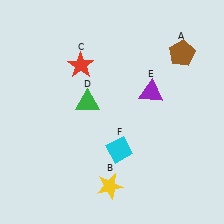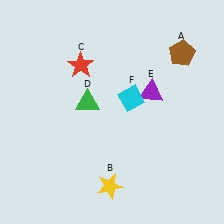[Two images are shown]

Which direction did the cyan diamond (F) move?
The cyan diamond (F) moved up.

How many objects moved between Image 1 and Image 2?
1 object moved between the two images.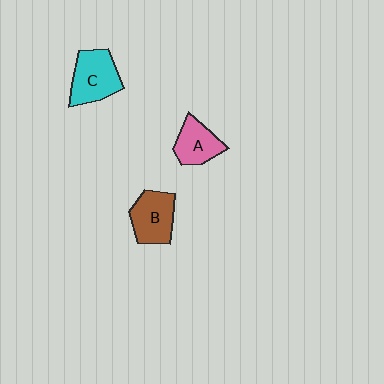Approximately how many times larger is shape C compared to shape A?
Approximately 1.3 times.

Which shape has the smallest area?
Shape A (pink).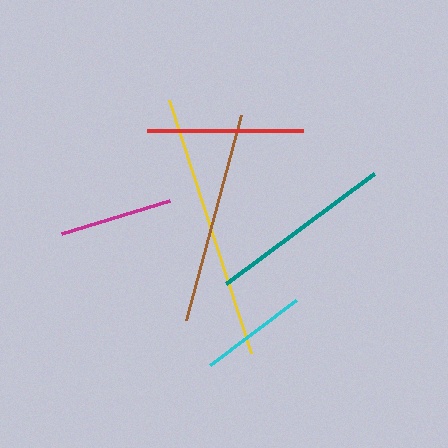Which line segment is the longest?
The yellow line is the longest at approximately 266 pixels.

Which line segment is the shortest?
The cyan line is the shortest at approximately 108 pixels.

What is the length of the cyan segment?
The cyan segment is approximately 108 pixels long.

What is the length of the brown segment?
The brown segment is approximately 212 pixels long.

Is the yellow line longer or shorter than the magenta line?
The yellow line is longer than the magenta line.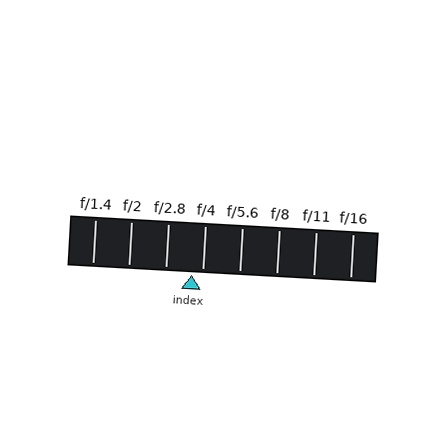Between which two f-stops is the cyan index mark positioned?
The index mark is between f/2.8 and f/4.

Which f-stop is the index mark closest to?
The index mark is closest to f/4.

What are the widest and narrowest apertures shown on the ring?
The widest aperture shown is f/1.4 and the narrowest is f/16.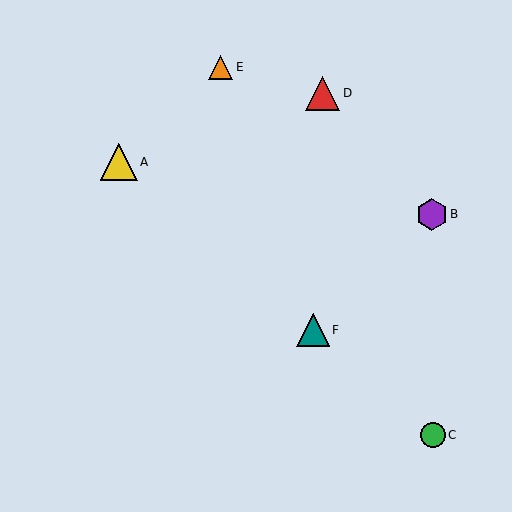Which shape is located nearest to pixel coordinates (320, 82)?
The red triangle (labeled D) at (323, 93) is nearest to that location.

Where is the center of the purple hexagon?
The center of the purple hexagon is at (432, 214).